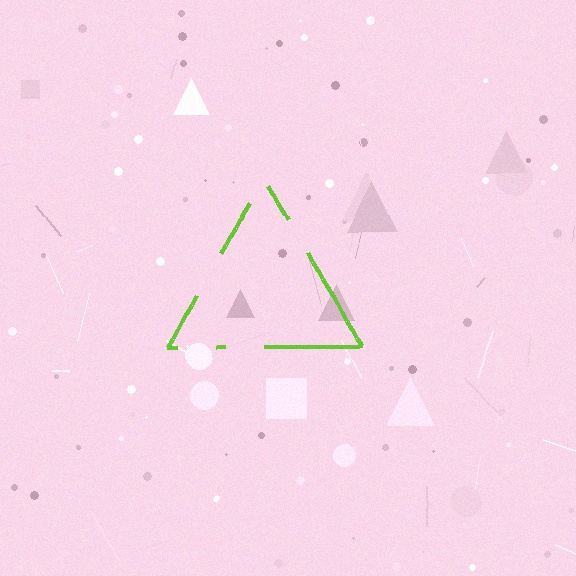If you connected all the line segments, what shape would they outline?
They would outline a triangle.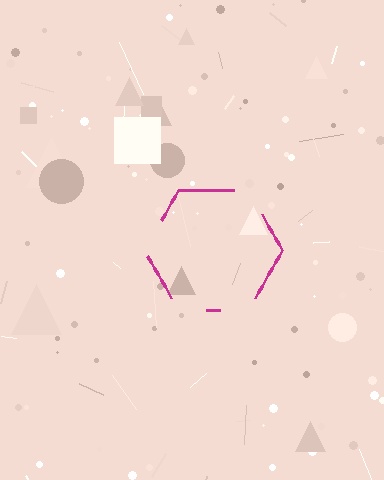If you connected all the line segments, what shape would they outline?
They would outline a hexagon.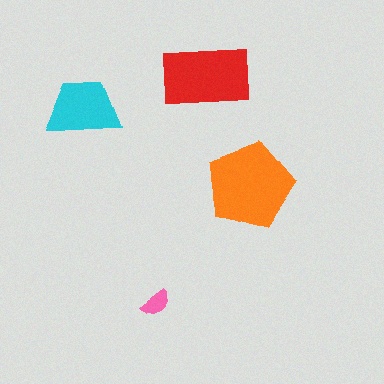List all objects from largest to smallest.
The orange pentagon, the red rectangle, the cyan trapezoid, the pink semicircle.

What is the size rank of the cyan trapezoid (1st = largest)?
3rd.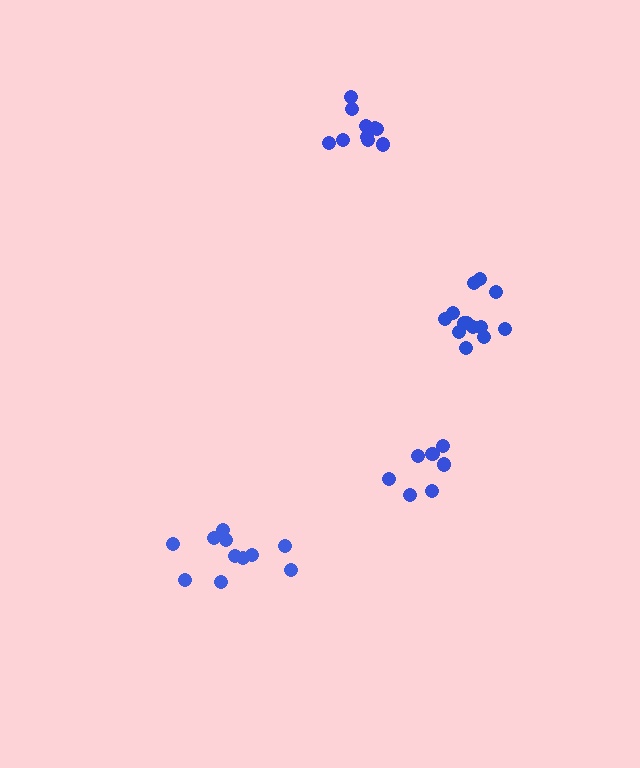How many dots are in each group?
Group 1: 10 dots, Group 2: 11 dots, Group 3: 13 dots, Group 4: 8 dots (42 total).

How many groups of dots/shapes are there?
There are 4 groups.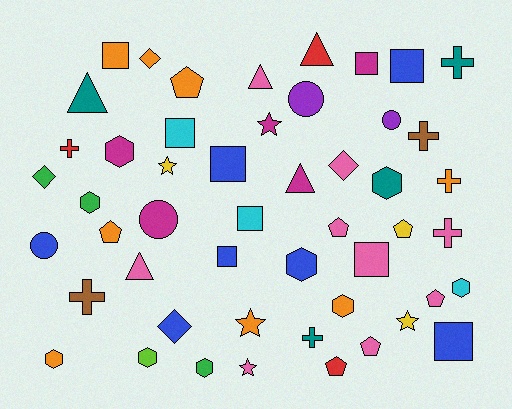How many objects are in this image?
There are 50 objects.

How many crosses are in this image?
There are 7 crosses.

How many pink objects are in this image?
There are 9 pink objects.